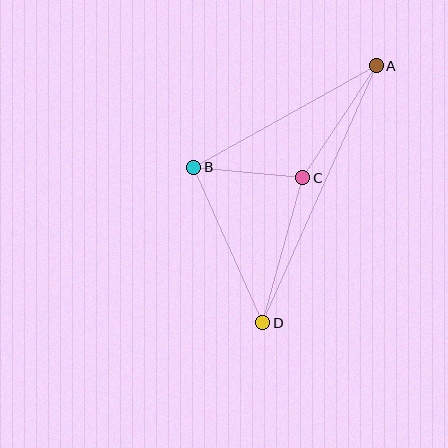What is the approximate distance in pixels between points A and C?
The distance between A and C is approximately 134 pixels.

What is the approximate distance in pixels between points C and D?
The distance between C and D is approximately 150 pixels.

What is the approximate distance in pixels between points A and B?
The distance between A and B is approximately 209 pixels.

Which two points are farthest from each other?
Points A and D are farthest from each other.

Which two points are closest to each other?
Points B and C are closest to each other.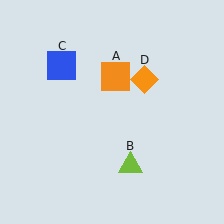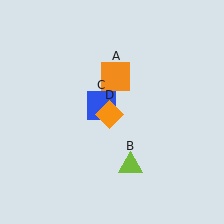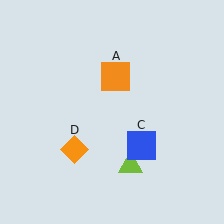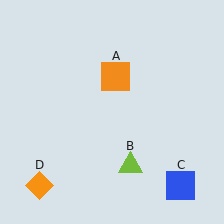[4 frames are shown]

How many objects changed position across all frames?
2 objects changed position: blue square (object C), orange diamond (object D).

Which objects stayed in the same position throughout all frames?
Orange square (object A) and lime triangle (object B) remained stationary.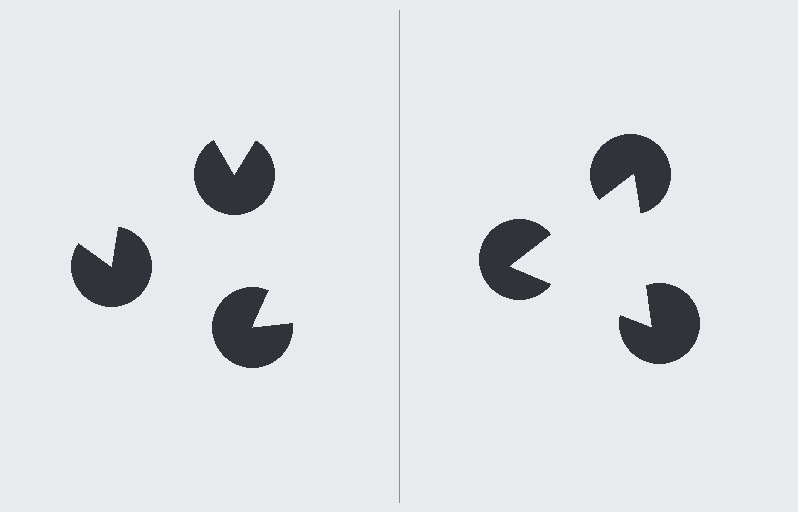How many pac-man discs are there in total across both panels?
6 — 3 on each side.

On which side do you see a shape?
An illusory triangle appears on the right side. On the left side the wedge cuts are rotated, so no coherent shape forms.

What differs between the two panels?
The pac-man discs are positioned identically on both sides; only the wedge orientations differ. On the right they align to a triangle; on the left they are misaligned.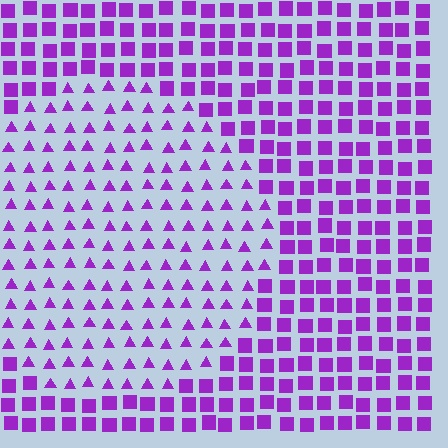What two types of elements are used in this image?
The image uses triangles inside the circle region and squares outside it.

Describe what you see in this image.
The image is filled with small purple elements arranged in a uniform grid. A circle-shaped region contains triangles, while the surrounding area contains squares. The boundary is defined purely by the change in element shape.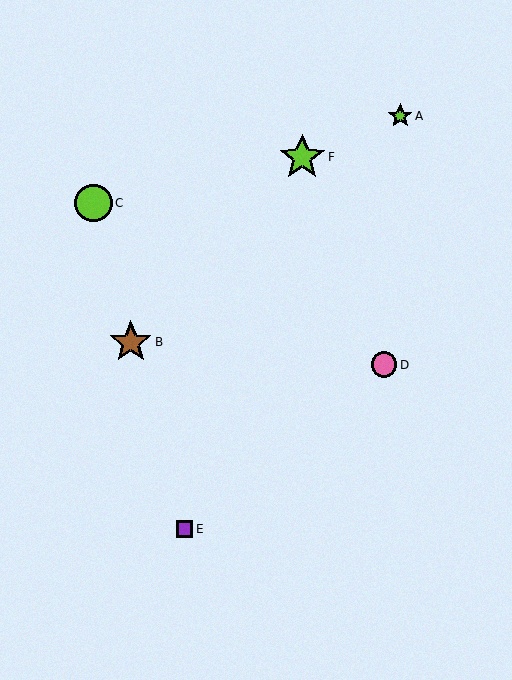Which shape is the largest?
The lime star (labeled F) is the largest.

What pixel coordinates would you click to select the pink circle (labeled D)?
Click at (384, 365) to select the pink circle D.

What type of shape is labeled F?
Shape F is a lime star.